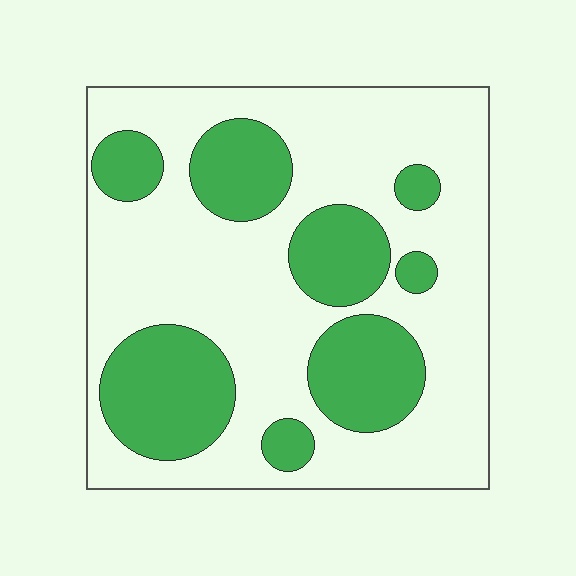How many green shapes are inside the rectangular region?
8.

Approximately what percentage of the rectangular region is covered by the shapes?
Approximately 30%.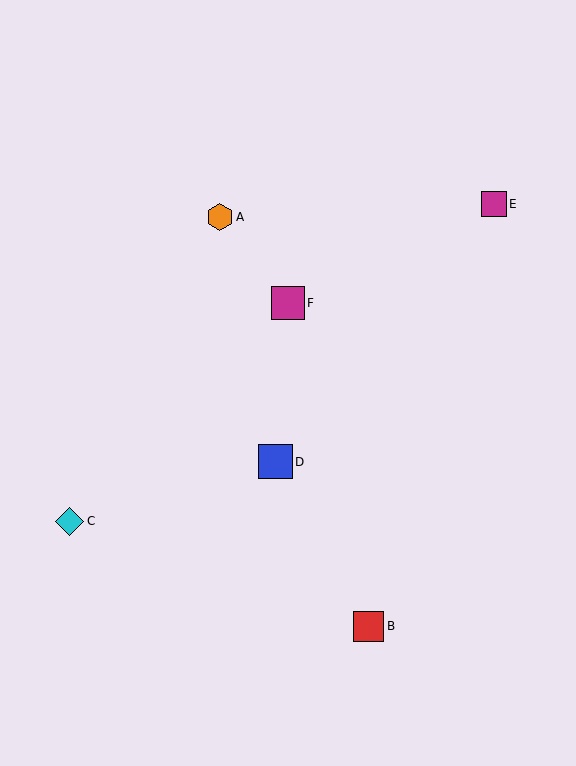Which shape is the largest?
The blue square (labeled D) is the largest.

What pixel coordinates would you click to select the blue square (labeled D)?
Click at (275, 462) to select the blue square D.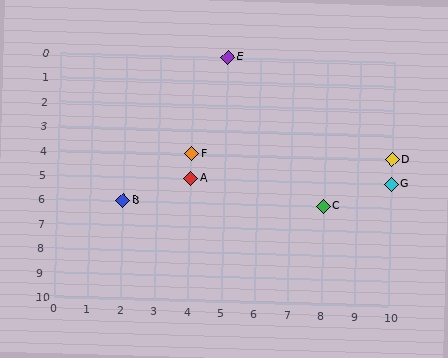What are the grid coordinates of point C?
Point C is at grid coordinates (8, 6).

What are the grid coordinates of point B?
Point B is at grid coordinates (2, 6).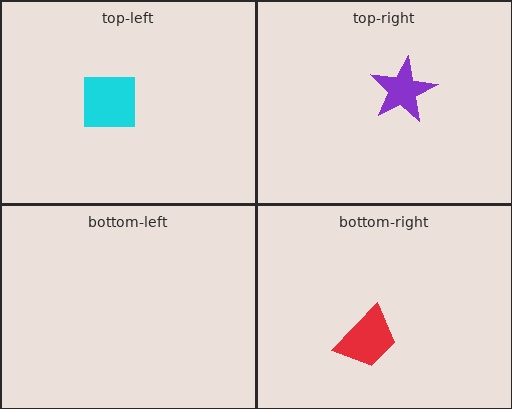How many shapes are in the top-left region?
1.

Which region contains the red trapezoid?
The bottom-right region.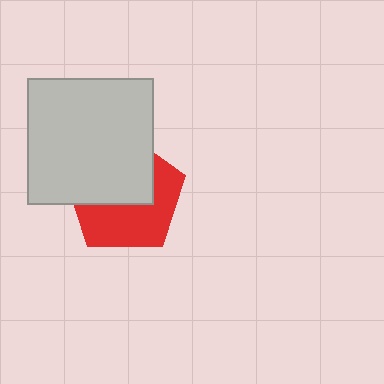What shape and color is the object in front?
The object in front is a light gray square.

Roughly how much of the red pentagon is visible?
About half of it is visible (roughly 50%).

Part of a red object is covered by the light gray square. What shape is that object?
It is a pentagon.